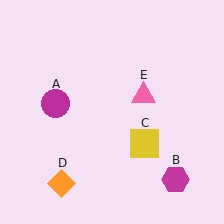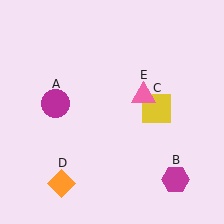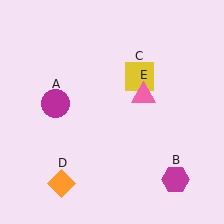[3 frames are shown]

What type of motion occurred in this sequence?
The yellow square (object C) rotated counterclockwise around the center of the scene.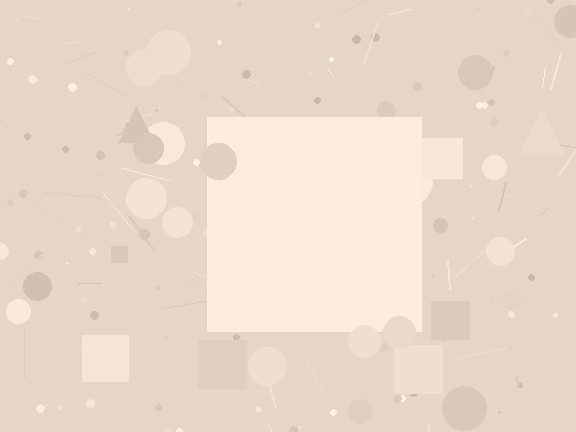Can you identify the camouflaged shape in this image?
The camouflaged shape is a square.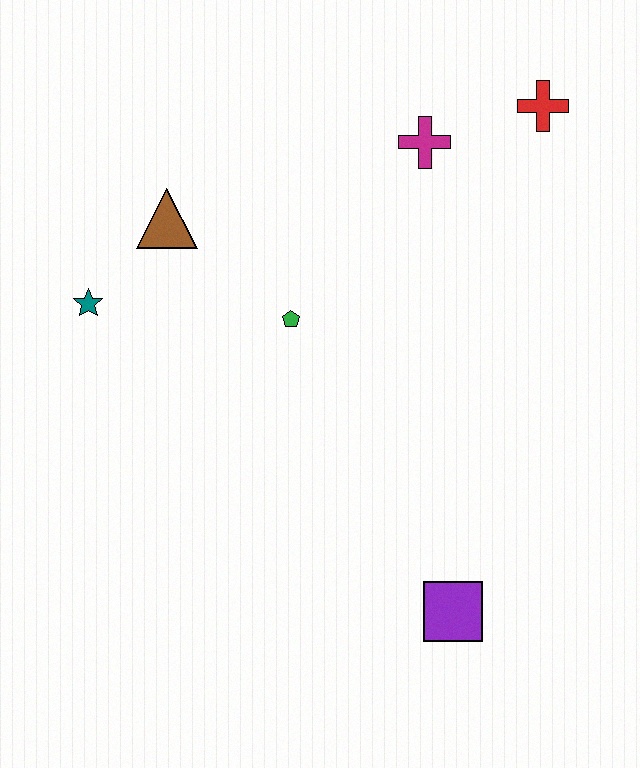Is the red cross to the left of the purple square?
No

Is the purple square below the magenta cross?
Yes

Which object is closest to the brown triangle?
The teal star is closest to the brown triangle.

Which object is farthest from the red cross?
The purple square is farthest from the red cross.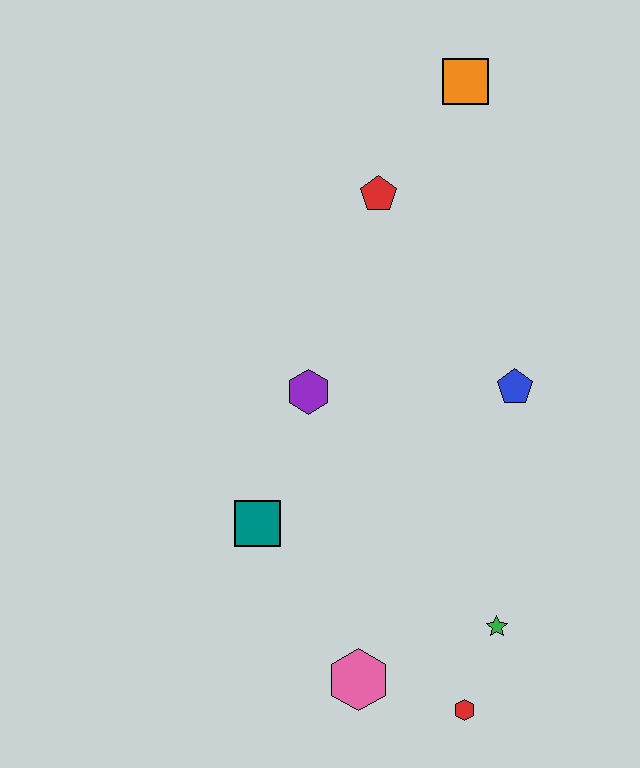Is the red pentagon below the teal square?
No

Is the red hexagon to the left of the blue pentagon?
Yes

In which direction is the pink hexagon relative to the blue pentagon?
The pink hexagon is below the blue pentagon.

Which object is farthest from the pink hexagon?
The orange square is farthest from the pink hexagon.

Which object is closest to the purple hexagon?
The teal square is closest to the purple hexagon.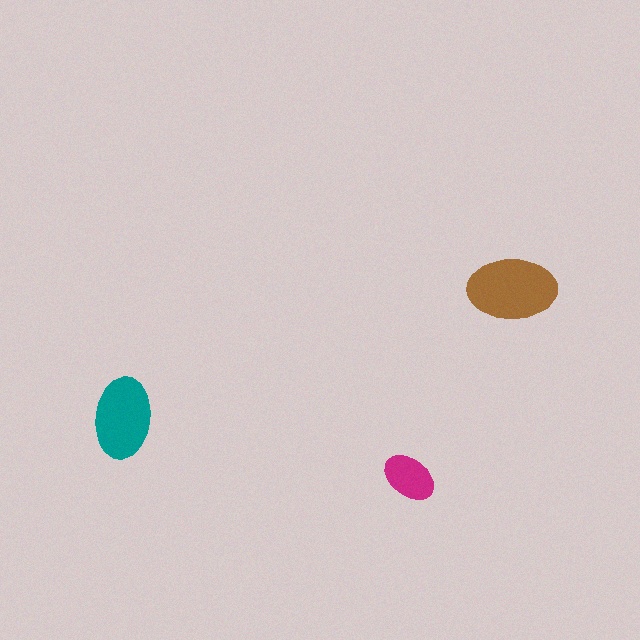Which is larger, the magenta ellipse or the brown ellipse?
The brown one.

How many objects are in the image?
There are 3 objects in the image.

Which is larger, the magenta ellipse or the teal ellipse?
The teal one.